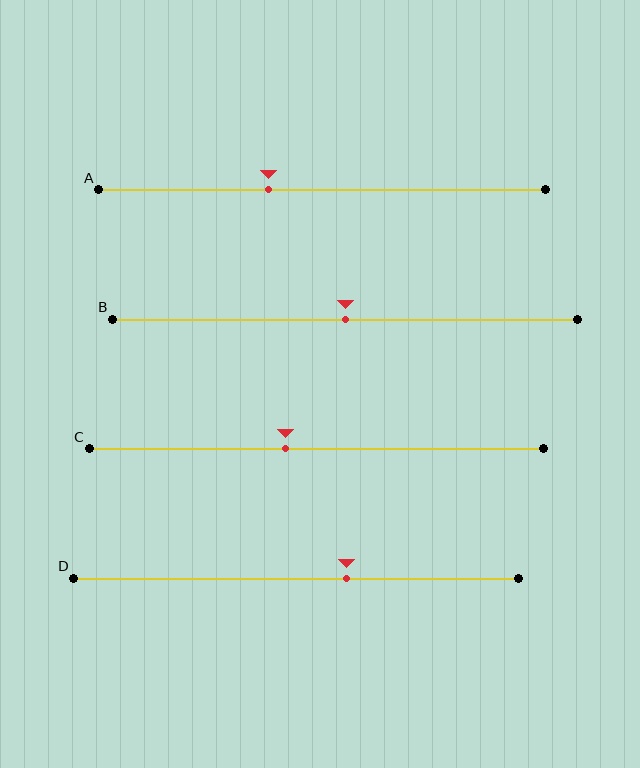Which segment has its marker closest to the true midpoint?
Segment B has its marker closest to the true midpoint.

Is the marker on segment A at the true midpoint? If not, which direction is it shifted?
No, the marker on segment A is shifted to the left by about 12% of the segment length.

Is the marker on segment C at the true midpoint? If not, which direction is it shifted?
No, the marker on segment C is shifted to the left by about 7% of the segment length.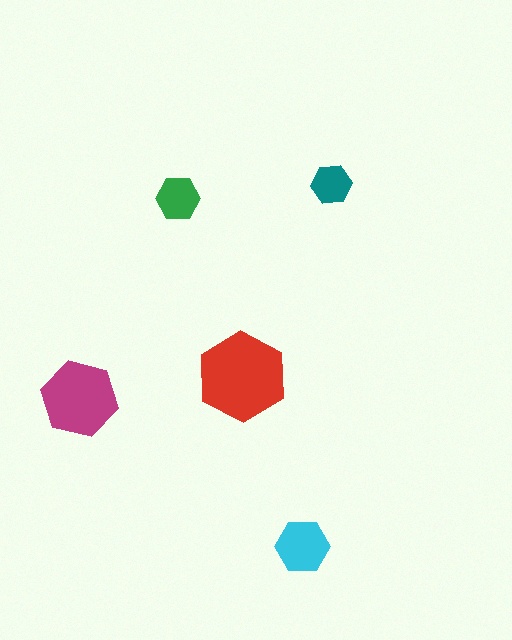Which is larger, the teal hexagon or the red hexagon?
The red one.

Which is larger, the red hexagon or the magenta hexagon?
The red one.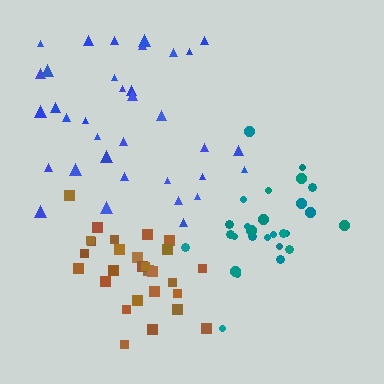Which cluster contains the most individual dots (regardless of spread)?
Blue (35).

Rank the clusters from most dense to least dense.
teal, brown, blue.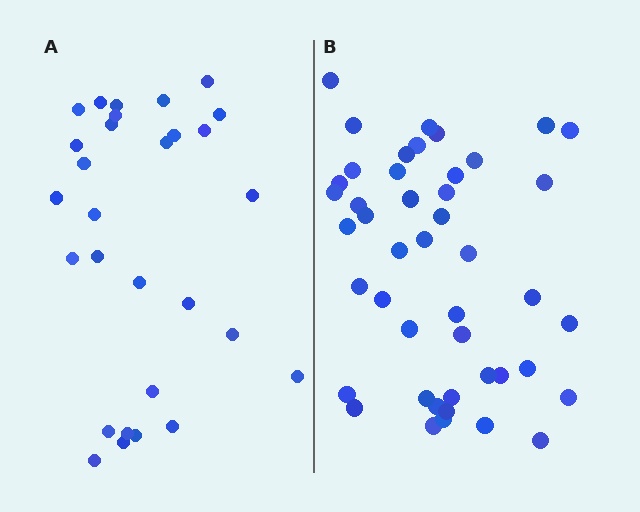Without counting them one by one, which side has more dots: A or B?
Region B (the right region) has more dots.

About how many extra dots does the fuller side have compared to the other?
Region B has approximately 15 more dots than region A.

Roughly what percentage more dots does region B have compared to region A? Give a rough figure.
About 55% more.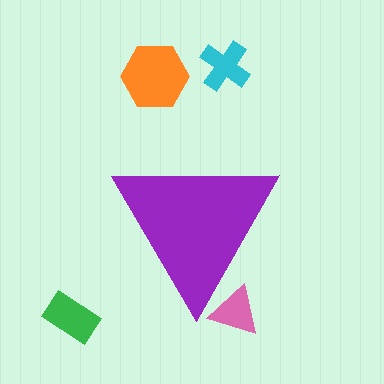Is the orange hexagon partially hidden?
No, the orange hexagon is fully visible.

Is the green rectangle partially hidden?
No, the green rectangle is fully visible.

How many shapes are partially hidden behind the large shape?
1 shape is partially hidden.